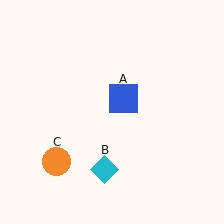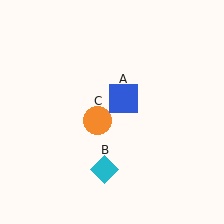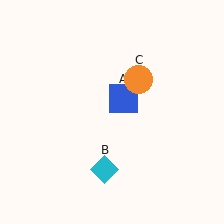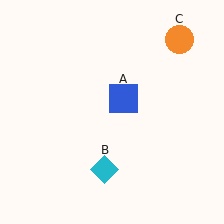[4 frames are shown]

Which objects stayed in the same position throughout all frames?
Blue square (object A) and cyan diamond (object B) remained stationary.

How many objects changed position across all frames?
1 object changed position: orange circle (object C).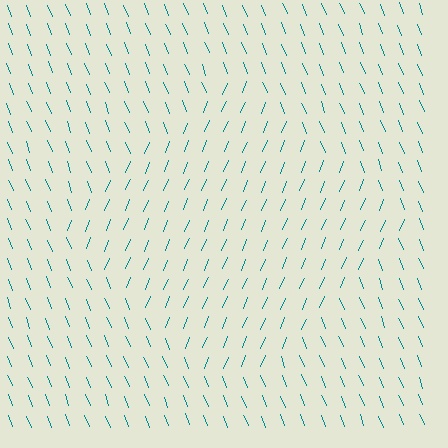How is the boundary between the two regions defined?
The boundary is defined purely by a change in line orientation (approximately 45 degrees difference). All lines are the same color and thickness.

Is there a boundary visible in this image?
Yes, there is a texture boundary formed by a change in line orientation.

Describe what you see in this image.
The image is filled with small teal line segments. A diamond region in the image has lines oriented differently from the surrounding lines, creating a visible texture boundary.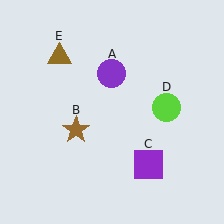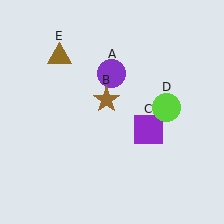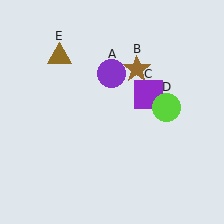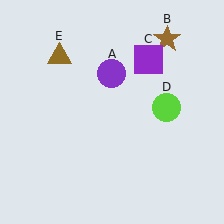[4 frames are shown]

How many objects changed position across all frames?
2 objects changed position: brown star (object B), purple square (object C).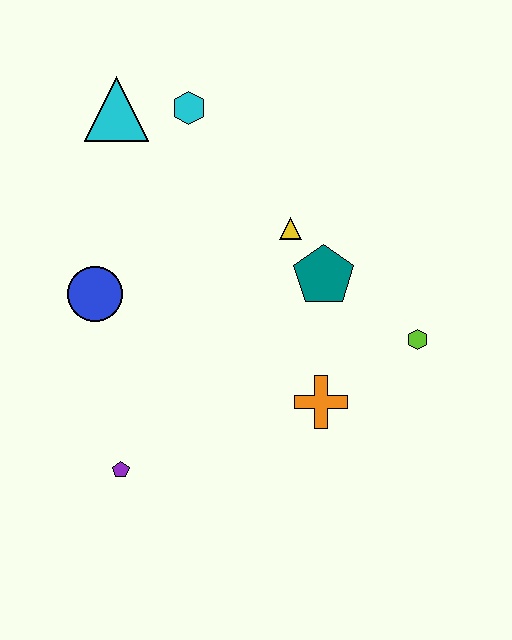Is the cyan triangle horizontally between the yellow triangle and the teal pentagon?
No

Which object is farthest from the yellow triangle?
The purple pentagon is farthest from the yellow triangle.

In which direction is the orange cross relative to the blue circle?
The orange cross is to the right of the blue circle.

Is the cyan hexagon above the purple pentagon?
Yes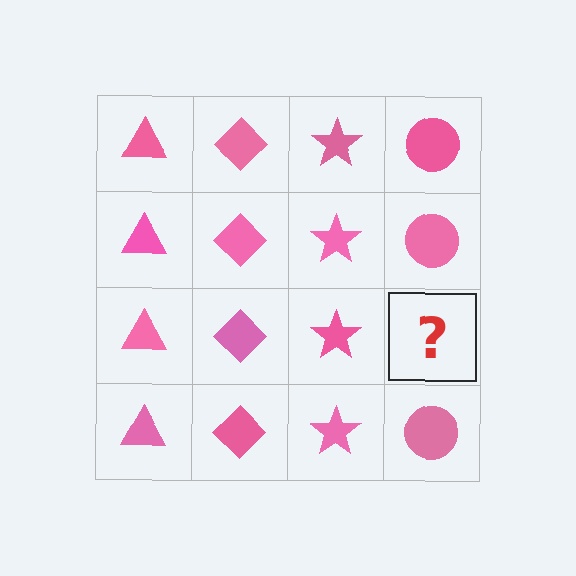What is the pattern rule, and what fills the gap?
The rule is that each column has a consistent shape. The gap should be filled with a pink circle.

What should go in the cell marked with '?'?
The missing cell should contain a pink circle.